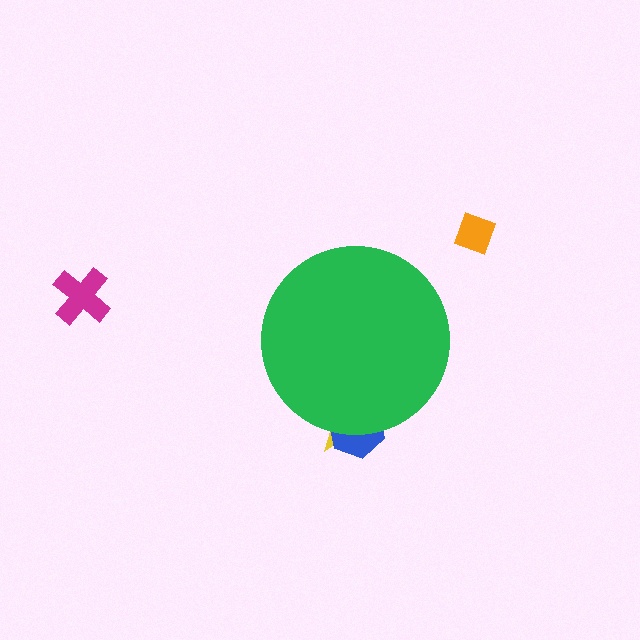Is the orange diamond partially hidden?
No, the orange diamond is fully visible.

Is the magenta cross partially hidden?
No, the magenta cross is fully visible.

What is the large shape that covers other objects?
A green circle.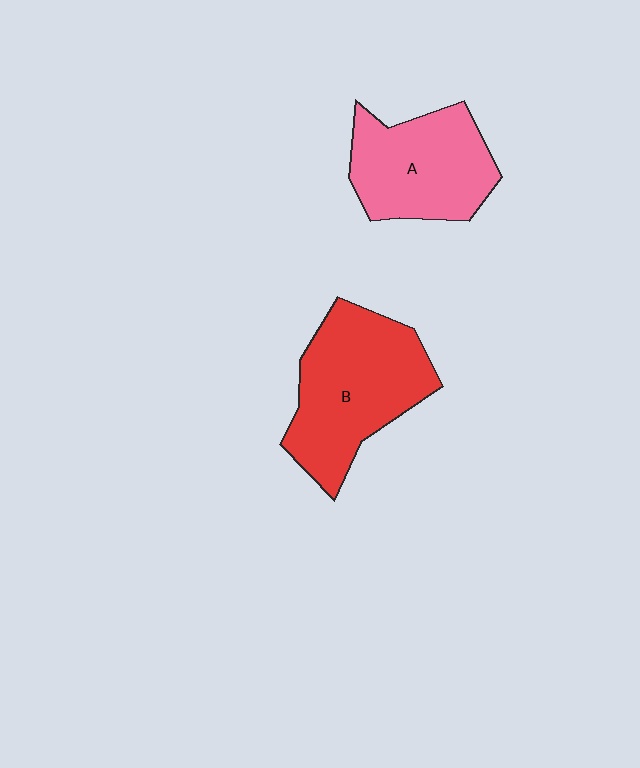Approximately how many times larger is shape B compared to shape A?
Approximately 1.2 times.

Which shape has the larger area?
Shape B (red).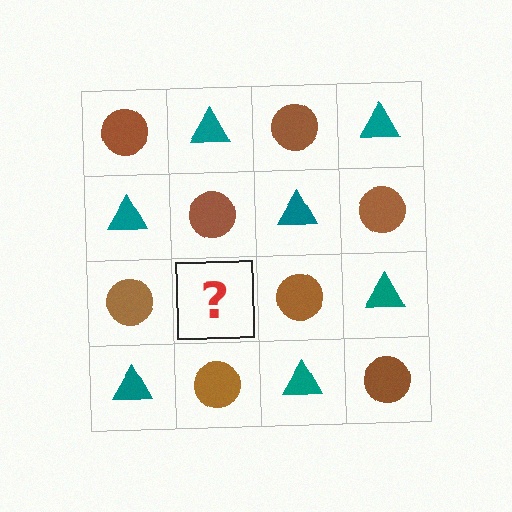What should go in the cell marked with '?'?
The missing cell should contain a teal triangle.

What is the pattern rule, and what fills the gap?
The rule is that it alternates brown circle and teal triangle in a checkerboard pattern. The gap should be filled with a teal triangle.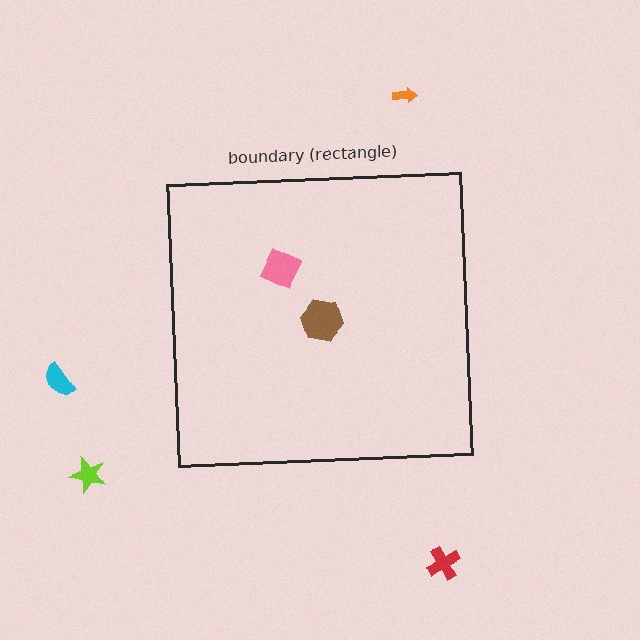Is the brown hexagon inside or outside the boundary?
Inside.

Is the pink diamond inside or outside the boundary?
Inside.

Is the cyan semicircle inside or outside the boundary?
Outside.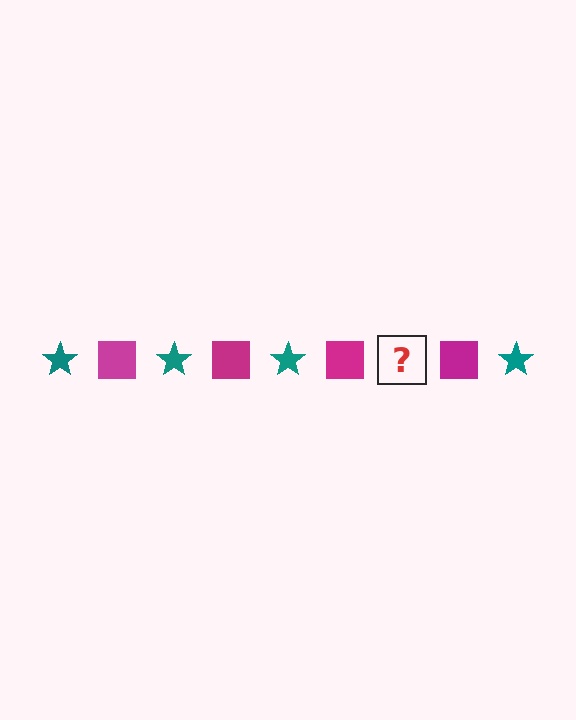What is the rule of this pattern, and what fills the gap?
The rule is that the pattern alternates between teal star and magenta square. The gap should be filled with a teal star.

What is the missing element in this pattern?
The missing element is a teal star.